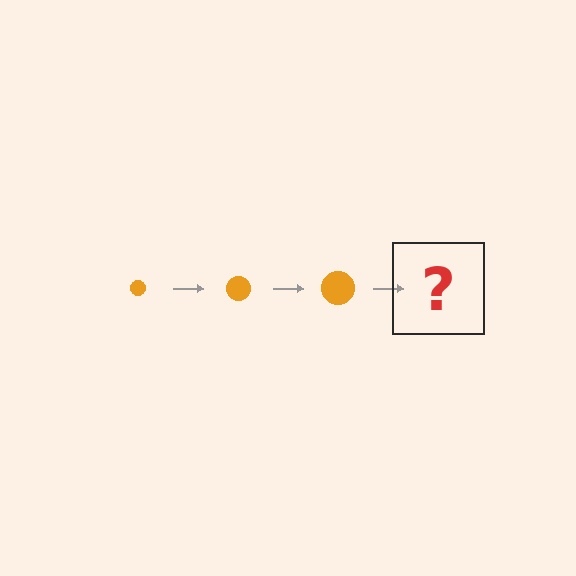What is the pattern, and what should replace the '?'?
The pattern is that the circle gets progressively larger each step. The '?' should be an orange circle, larger than the previous one.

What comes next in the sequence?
The next element should be an orange circle, larger than the previous one.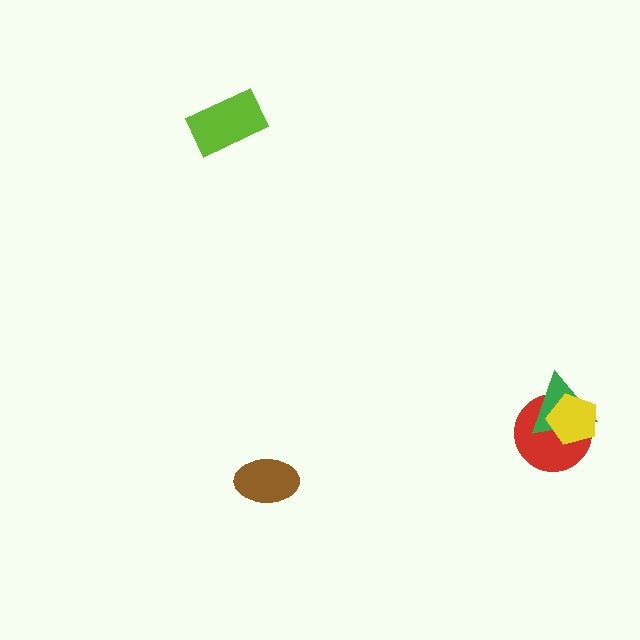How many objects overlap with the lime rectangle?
0 objects overlap with the lime rectangle.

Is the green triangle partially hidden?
Yes, it is partially covered by another shape.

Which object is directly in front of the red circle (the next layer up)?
The green triangle is directly in front of the red circle.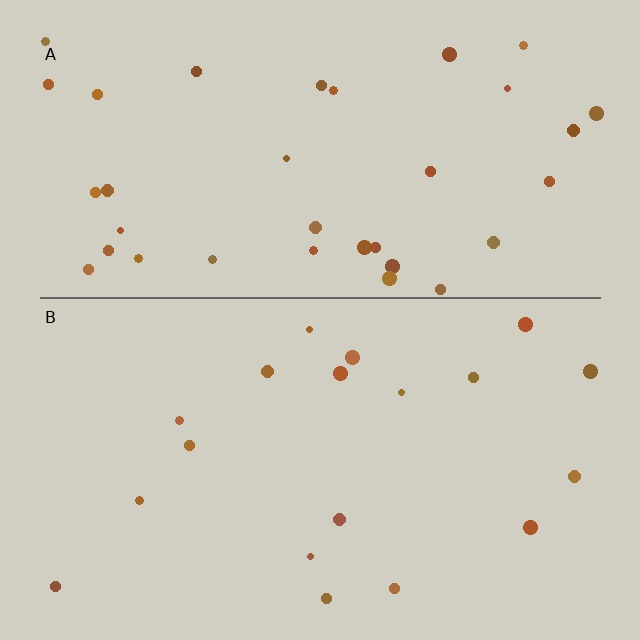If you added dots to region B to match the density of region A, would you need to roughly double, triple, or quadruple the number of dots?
Approximately double.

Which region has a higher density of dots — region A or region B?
A (the top).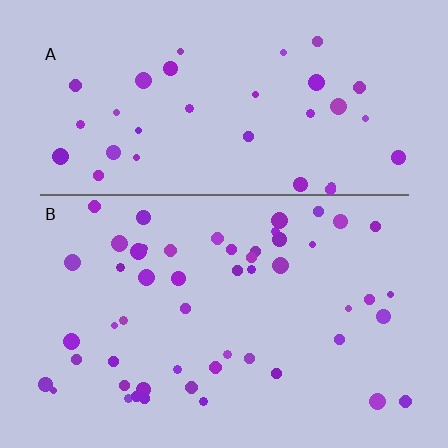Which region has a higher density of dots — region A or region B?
B (the bottom).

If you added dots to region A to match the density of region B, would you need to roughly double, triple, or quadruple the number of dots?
Approximately double.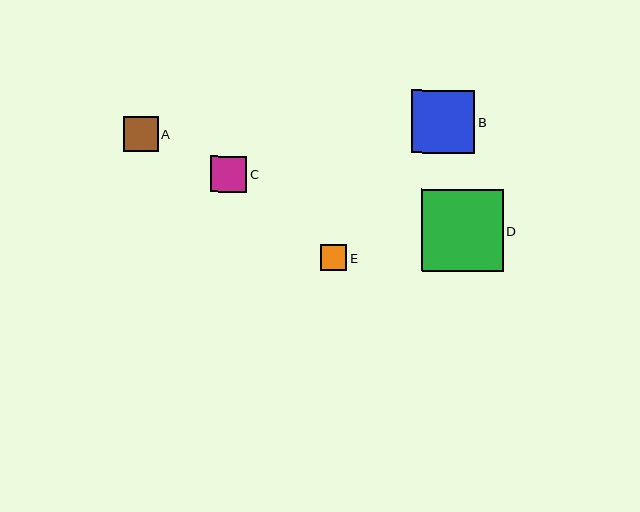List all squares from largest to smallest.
From largest to smallest: D, B, C, A, E.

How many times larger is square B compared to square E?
Square B is approximately 2.4 times the size of square E.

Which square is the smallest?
Square E is the smallest with a size of approximately 26 pixels.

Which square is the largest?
Square D is the largest with a size of approximately 82 pixels.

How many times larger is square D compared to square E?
Square D is approximately 3.1 times the size of square E.